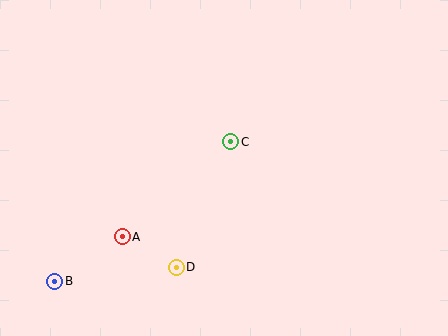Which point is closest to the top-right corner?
Point C is closest to the top-right corner.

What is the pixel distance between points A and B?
The distance between A and B is 81 pixels.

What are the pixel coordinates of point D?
Point D is at (176, 267).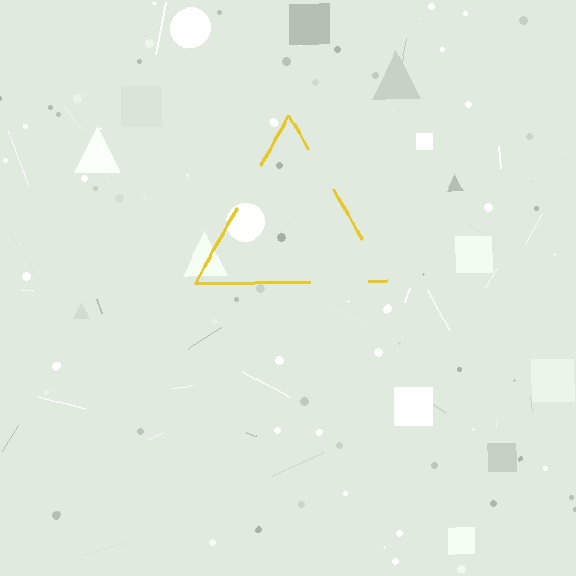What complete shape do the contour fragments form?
The contour fragments form a triangle.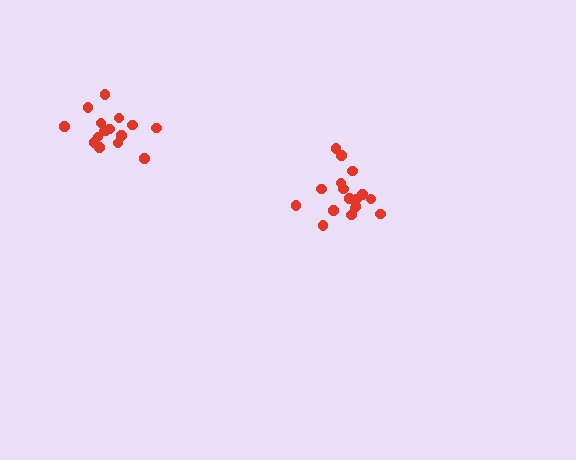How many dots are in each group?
Group 1: 17 dots, Group 2: 16 dots (33 total).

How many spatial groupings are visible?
There are 2 spatial groupings.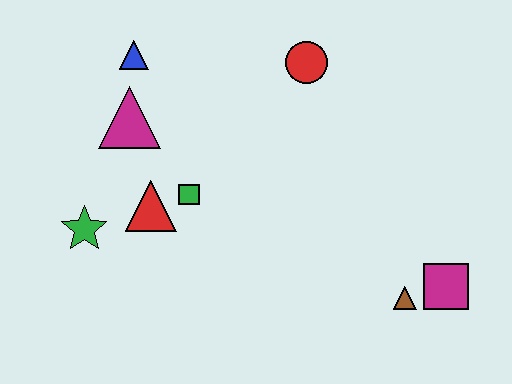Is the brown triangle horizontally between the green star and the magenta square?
Yes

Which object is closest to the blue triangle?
The magenta triangle is closest to the blue triangle.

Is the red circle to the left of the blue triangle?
No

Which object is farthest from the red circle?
The green star is farthest from the red circle.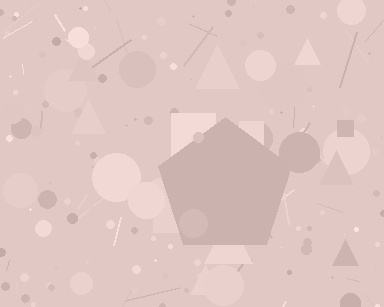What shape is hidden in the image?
A pentagon is hidden in the image.